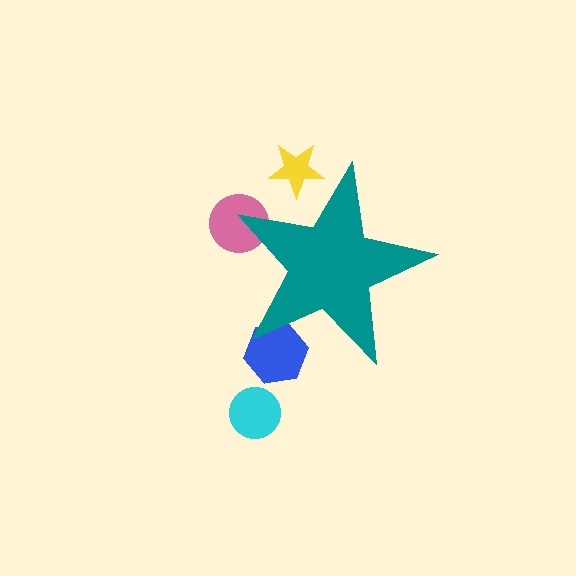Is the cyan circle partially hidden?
No, the cyan circle is fully visible.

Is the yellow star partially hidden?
Yes, the yellow star is partially hidden behind the teal star.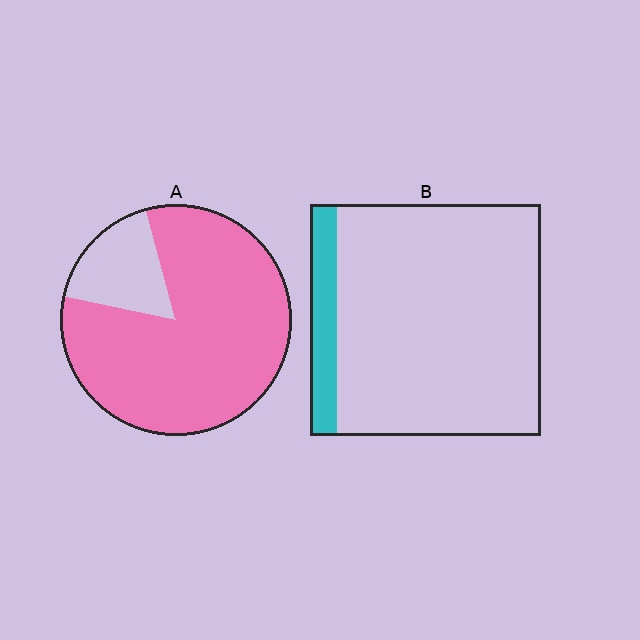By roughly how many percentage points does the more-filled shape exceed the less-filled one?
By roughly 70 percentage points (A over B).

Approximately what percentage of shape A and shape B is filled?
A is approximately 85% and B is approximately 10%.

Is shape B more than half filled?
No.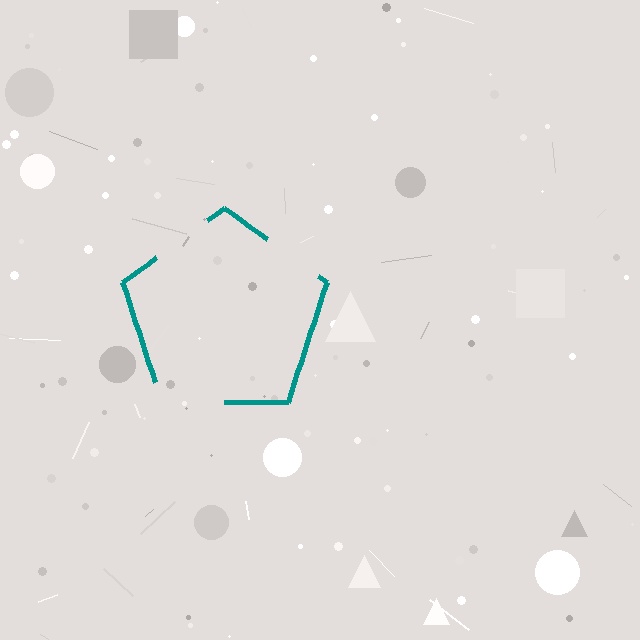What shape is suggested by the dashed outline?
The dashed outline suggests a pentagon.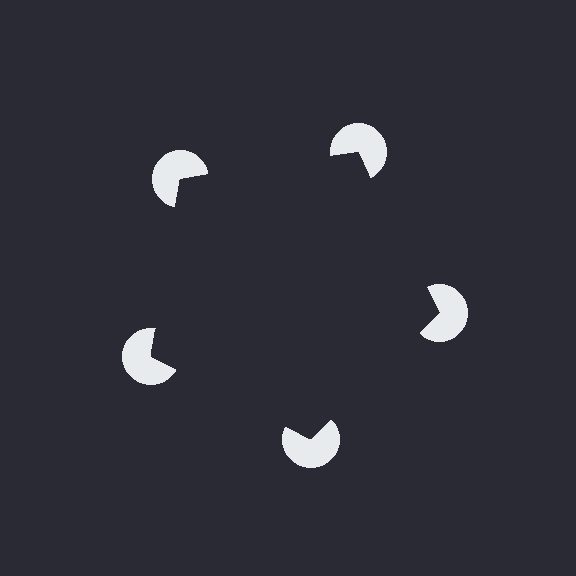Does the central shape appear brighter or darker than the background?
It typically appears slightly darker than the background, even though no actual brightness change is drawn.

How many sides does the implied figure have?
5 sides.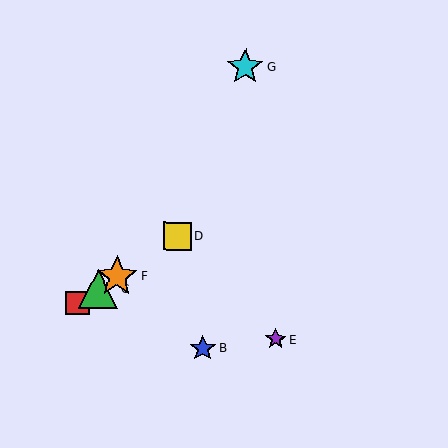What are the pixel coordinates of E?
Object E is at (276, 339).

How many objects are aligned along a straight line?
4 objects (A, C, D, F) are aligned along a straight line.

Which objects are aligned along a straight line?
Objects A, C, D, F are aligned along a straight line.